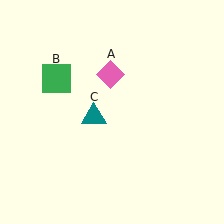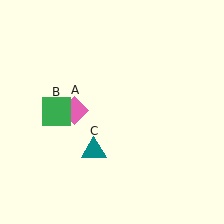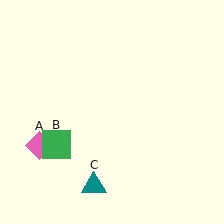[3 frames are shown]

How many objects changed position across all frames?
3 objects changed position: pink diamond (object A), green square (object B), teal triangle (object C).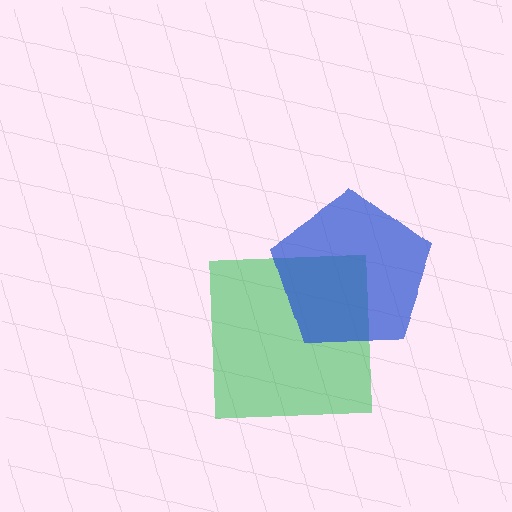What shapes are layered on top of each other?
The layered shapes are: a green square, a blue pentagon.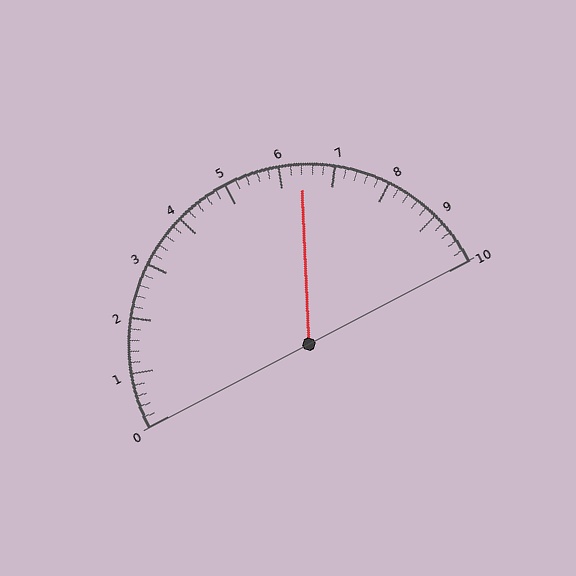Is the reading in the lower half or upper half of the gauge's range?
The reading is in the upper half of the range (0 to 10).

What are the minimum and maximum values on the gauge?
The gauge ranges from 0 to 10.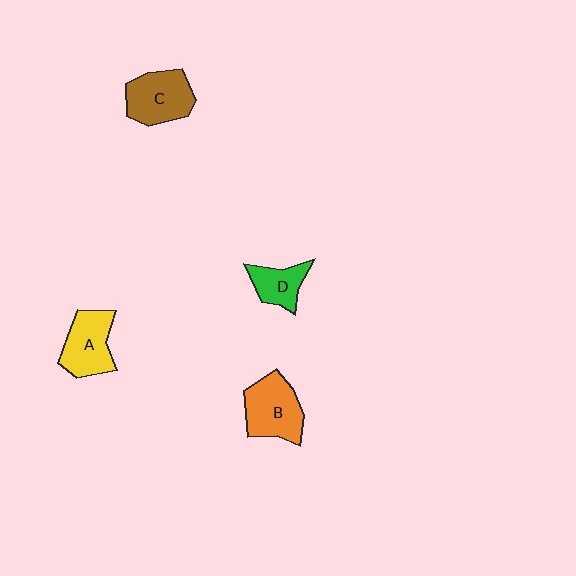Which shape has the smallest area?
Shape D (green).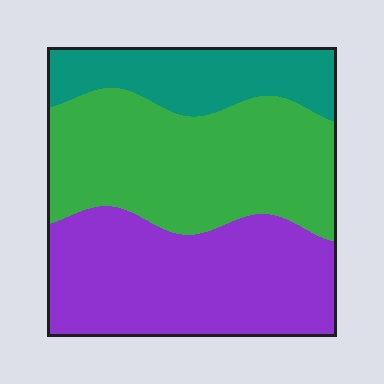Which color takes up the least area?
Teal, at roughly 20%.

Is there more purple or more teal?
Purple.